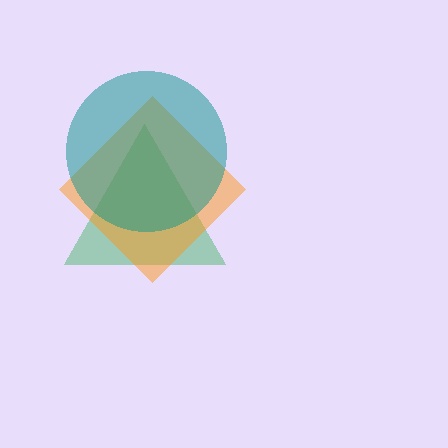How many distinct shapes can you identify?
There are 3 distinct shapes: a green triangle, an orange diamond, a teal circle.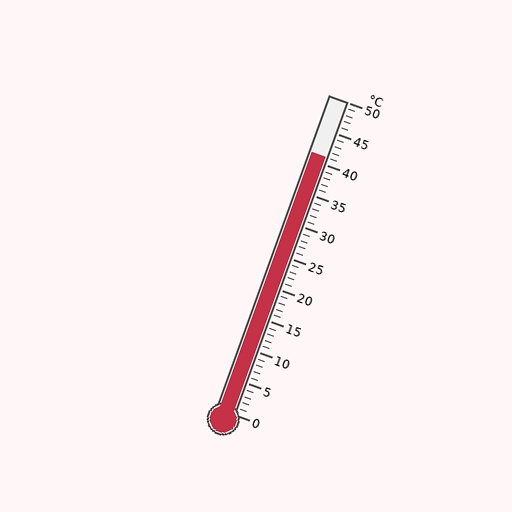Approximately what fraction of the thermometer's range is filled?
The thermometer is filled to approximately 80% of its range.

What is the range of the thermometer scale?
The thermometer scale ranges from 0°C to 50°C.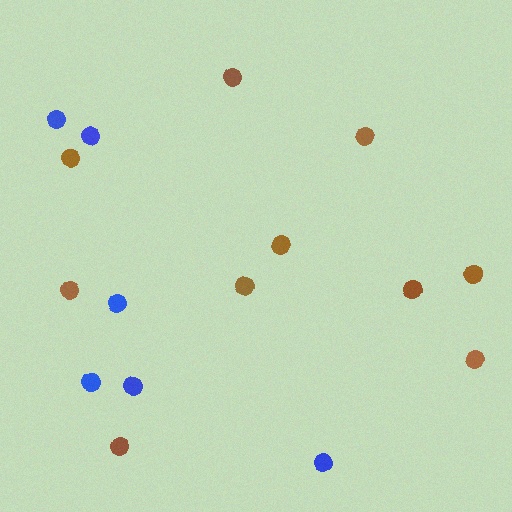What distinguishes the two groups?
There are 2 groups: one group of blue circles (6) and one group of brown circles (10).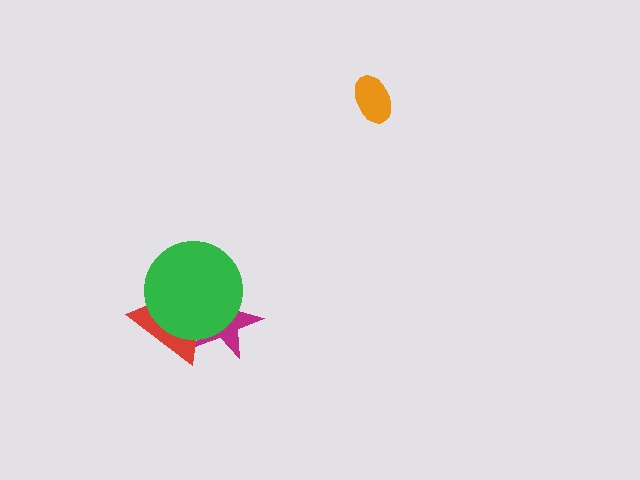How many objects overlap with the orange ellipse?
0 objects overlap with the orange ellipse.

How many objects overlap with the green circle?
2 objects overlap with the green circle.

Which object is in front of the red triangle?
The green circle is in front of the red triangle.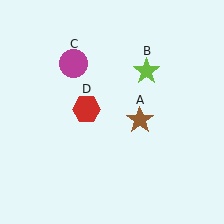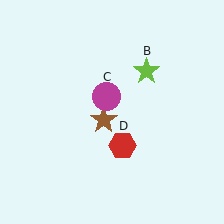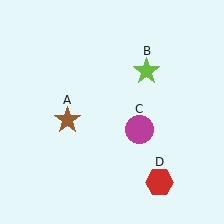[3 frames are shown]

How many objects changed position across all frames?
3 objects changed position: brown star (object A), magenta circle (object C), red hexagon (object D).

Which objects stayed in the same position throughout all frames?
Lime star (object B) remained stationary.